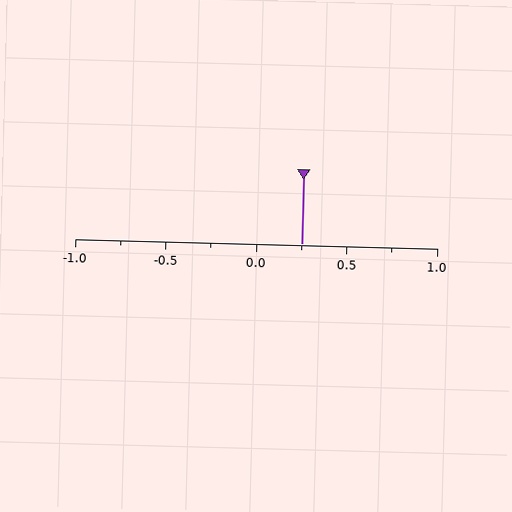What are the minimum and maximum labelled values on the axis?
The axis runs from -1.0 to 1.0.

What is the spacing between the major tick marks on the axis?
The major ticks are spaced 0.5 apart.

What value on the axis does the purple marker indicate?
The marker indicates approximately 0.25.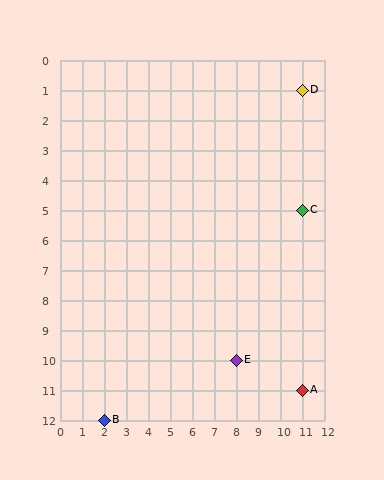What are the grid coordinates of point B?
Point B is at grid coordinates (2, 12).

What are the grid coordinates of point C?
Point C is at grid coordinates (11, 5).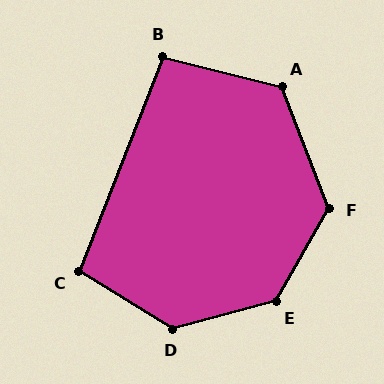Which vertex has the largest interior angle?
E, at approximately 134 degrees.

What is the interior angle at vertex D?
Approximately 134 degrees (obtuse).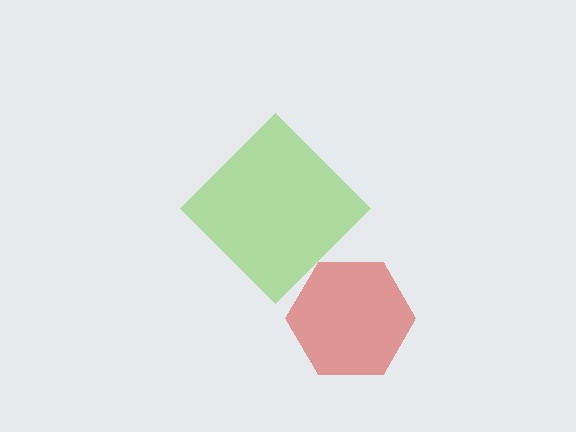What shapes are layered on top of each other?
The layered shapes are: a lime diamond, a red hexagon.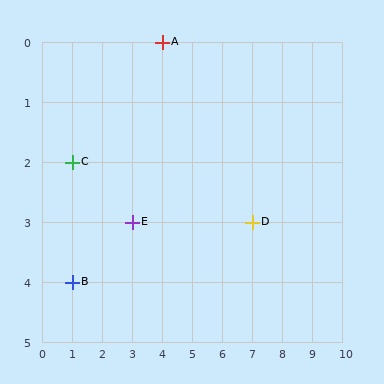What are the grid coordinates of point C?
Point C is at grid coordinates (1, 2).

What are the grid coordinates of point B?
Point B is at grid coordinates (1, 4).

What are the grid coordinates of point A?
Point A is at grid coordinates (4, 0).